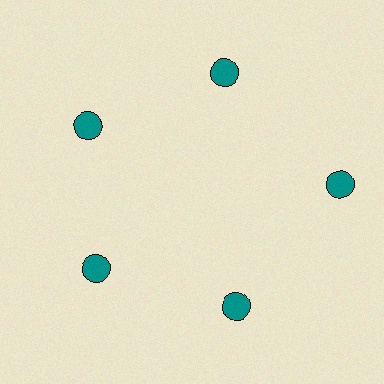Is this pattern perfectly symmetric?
No. The 5 teal circles are arranged in a ring, but one element near the 3 o'clock position is pushed outward from the center, breaking the 5-fold rotational symmetry.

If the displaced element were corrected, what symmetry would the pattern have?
It would have 5-fold rotational symmetry — the pattern would map onto itself every 72 degrees.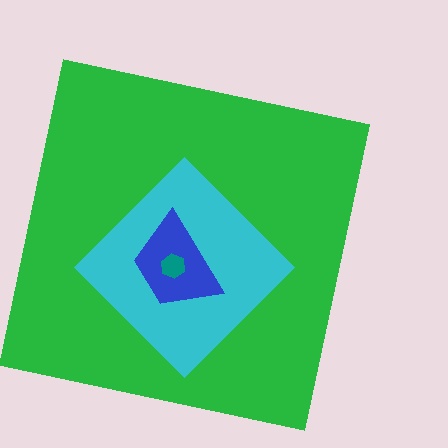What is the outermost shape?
The green square.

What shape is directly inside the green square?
The cyan diamond.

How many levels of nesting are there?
4.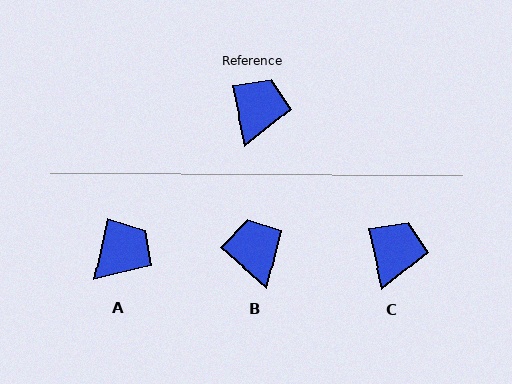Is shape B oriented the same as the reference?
No, it is off by about 37 degrees.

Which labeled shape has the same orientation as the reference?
C.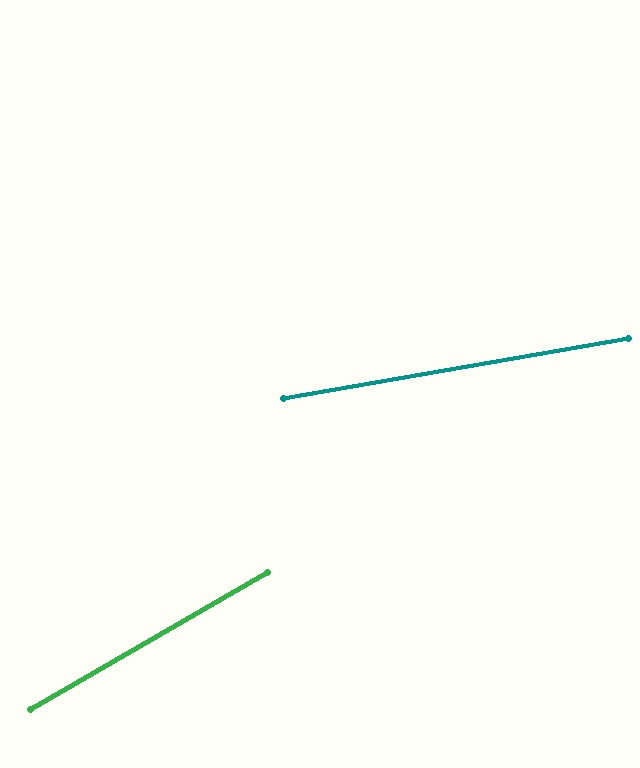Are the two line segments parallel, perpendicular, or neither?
Neither parallel nor perpendicular — they differ by about 20°.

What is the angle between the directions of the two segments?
Approximately 20 degrees.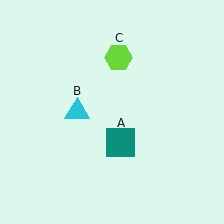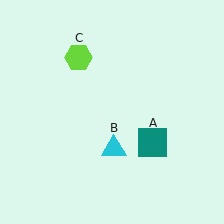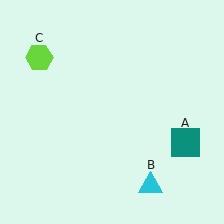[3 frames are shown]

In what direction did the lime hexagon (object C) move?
The lime hexagon (object C) moved left.